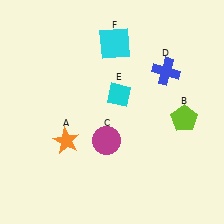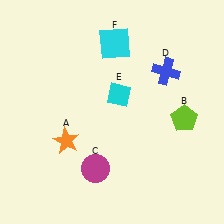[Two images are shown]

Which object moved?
The magenta circle (C) moved down.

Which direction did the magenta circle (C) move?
The magenta circle (C) moved down.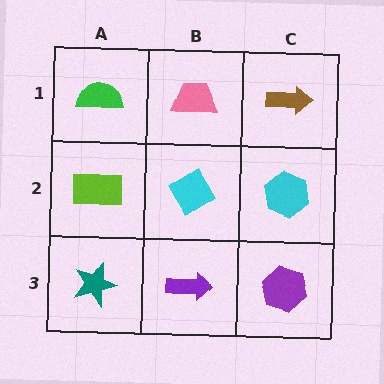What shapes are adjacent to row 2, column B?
A pink trapezoid (row 1, column B), a purple arrow (row 3, column B), a lime rectangle (row 2, column A), a cyan hexagon (row 2, column C).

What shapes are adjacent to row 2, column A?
A green semicircle (row 1, column A), a teal star (row 3, column A), a cyan diamond (row 2, column B).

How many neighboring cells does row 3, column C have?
2.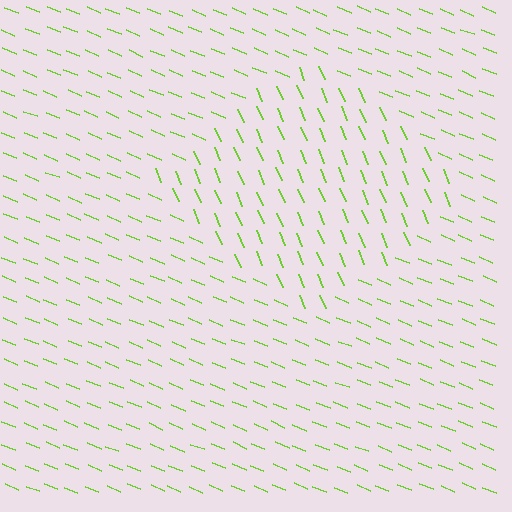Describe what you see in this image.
The image is filled with small lime line segments. A diamond region in the image has lines oriented differently from the surrounding lines, creating a visible texture boundary.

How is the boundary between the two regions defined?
The boundary is defined purely by a change in line orientation (approximately 45 degrees difference). All lines are the same color and thickness.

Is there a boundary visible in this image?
Yes, there is a texture boundary formed by a change in line orientation.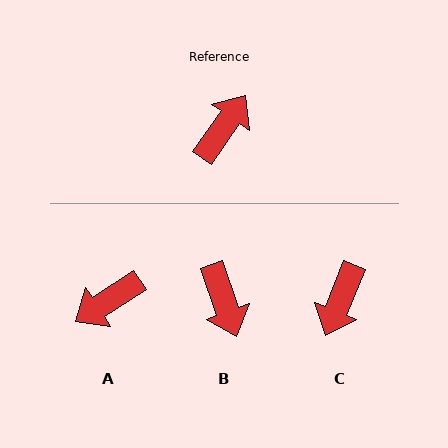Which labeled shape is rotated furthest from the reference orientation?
C, about 168 degrees away.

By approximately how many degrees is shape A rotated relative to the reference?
Approximately 158 degrees counter-clockwise.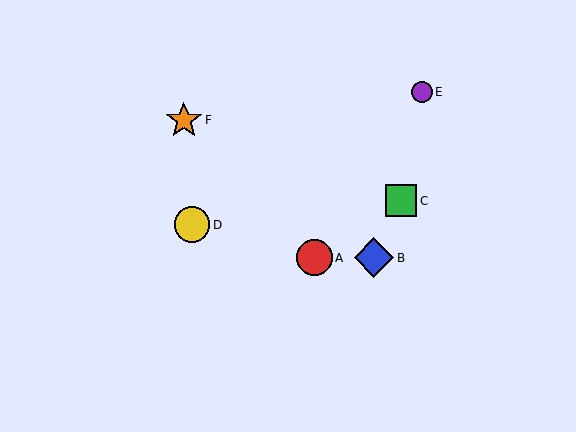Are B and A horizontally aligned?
Yes, both are at y≈258.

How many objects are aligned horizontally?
2 objects (A, B) are aligned horizontally.